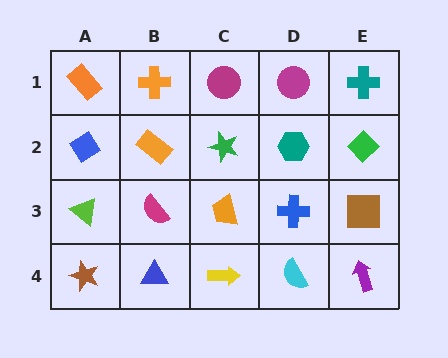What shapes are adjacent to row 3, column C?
A green star (row 2, column C), a yellow arrow (row 4, column C), a magenta semicircle (row 3, column B), a blue cross (row 3, column D).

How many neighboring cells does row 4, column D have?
3.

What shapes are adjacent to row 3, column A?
A blue diamond (row 2, column A), a brown star (row 4, column A), a magenta semicircle (row 3, column B).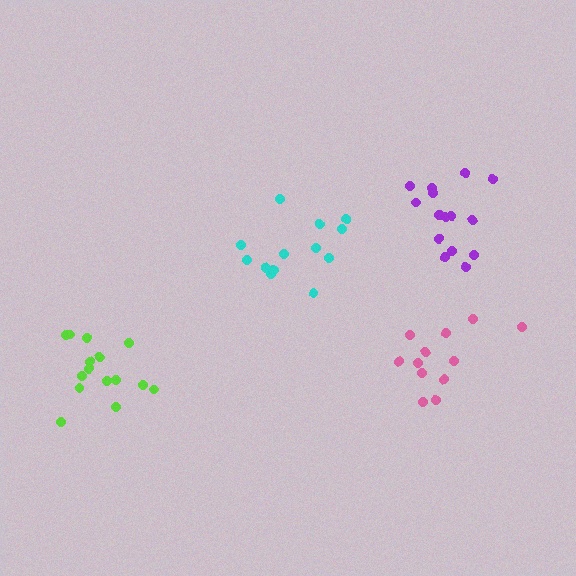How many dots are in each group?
Group 1: 13 dots, Group 2: 12 dots, Group 3: 15 dots, Group 4: 15 dots (55 total).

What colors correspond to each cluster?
The clusters are colored: cyan, pink, lime, purple.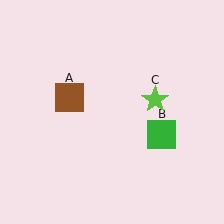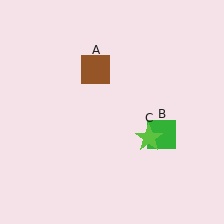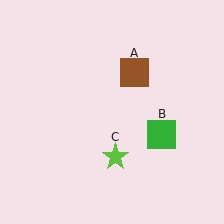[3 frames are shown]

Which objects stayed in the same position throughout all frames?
Green square (object B) remained stationary.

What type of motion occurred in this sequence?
The brown square (object A), lime star (object C) rotated clockwise around the center of the scene.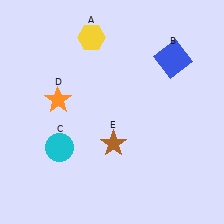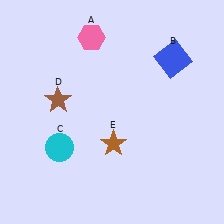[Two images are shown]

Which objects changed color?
A changed from yellow to pink. D changed from orange to brown.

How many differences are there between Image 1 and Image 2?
There are 2 differences between the two images.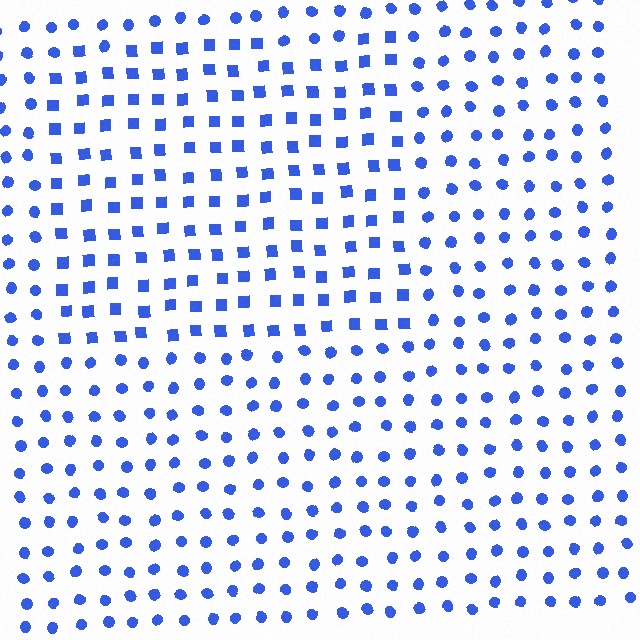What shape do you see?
I see a rectangle.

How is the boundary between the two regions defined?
The boundary is defined by a change in element shape: squares inside vs. circles outside. All elements share the same color and spacing.